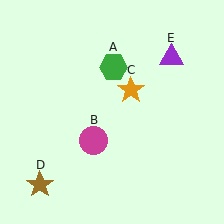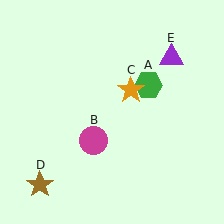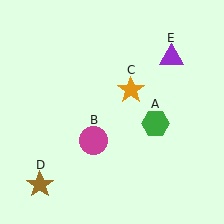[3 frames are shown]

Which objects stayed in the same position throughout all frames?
Magenta circle (object B) and orange star (object C) and brown star (object D) and purple triangle (object E) remained stationary.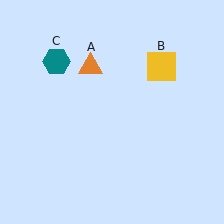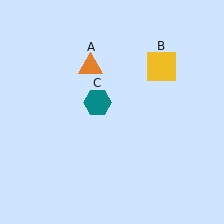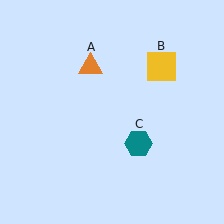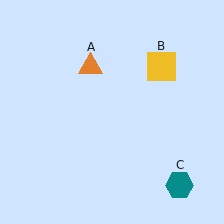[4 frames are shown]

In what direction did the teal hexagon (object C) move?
The teal hexagon (object C) moved down and to the right.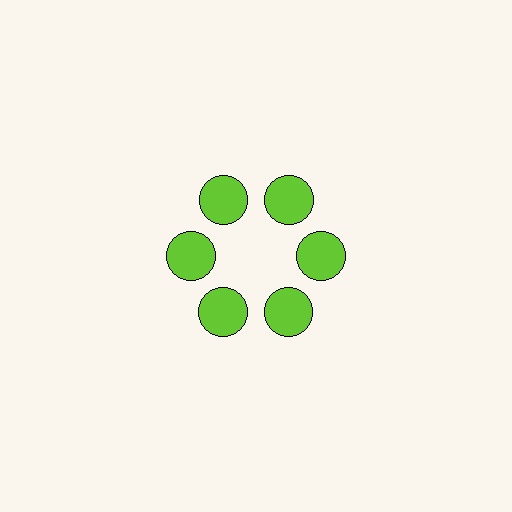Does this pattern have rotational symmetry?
Yes, this pattern has 6-fold rotational symmetry. It looks the same after rotating 60 degrees around the center.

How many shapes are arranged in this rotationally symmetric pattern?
There are 6 shapes, arranged in 6 groups of 1.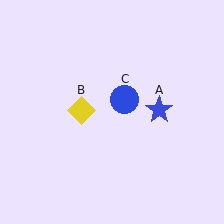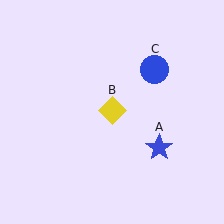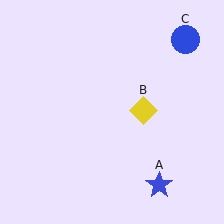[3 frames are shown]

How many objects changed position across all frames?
3 objects changed position: blue star (object A), yellow diamond (object B), blue circle (object C).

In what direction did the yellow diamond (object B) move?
The yellow diamond (object B) moved right.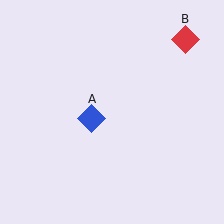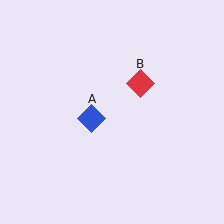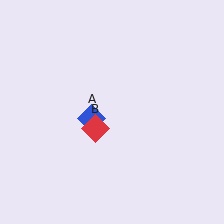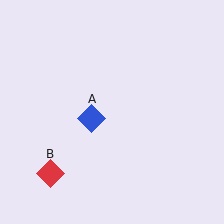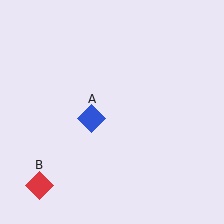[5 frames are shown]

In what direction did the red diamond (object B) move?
The red diamond (object B) moved down and to the left.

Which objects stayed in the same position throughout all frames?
Blue diamond (object A) remained stationary.